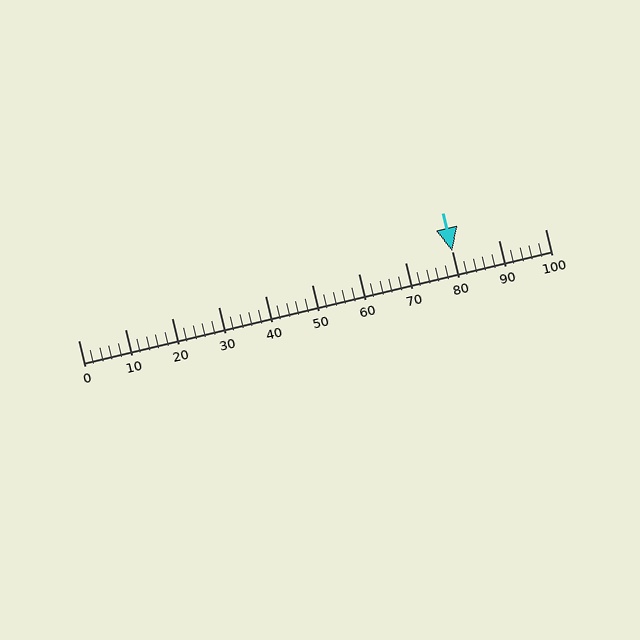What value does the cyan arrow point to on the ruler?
The cyan arrow points to approximately 80.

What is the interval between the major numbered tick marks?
The major tick marks are spaced 10 units apart.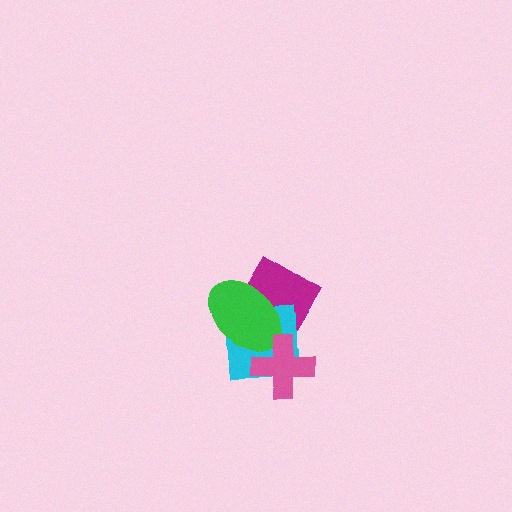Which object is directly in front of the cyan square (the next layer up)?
The green ellipse is directly in front of the cyan square.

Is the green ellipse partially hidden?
Yes, it is partially covered by another shape.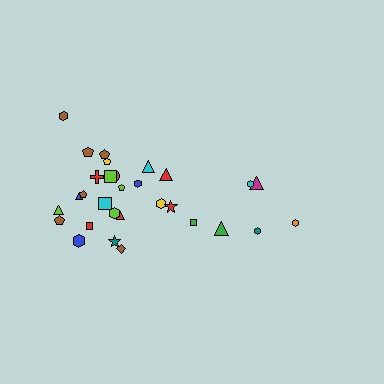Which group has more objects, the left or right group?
The left group.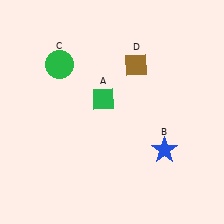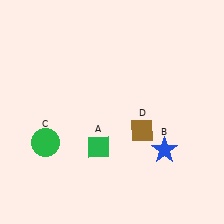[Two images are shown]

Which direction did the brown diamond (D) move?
The brown diamond (D) moved down.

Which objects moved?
The objects that moved are: the green diamond (A), the green circle (C), the brown diamond (D).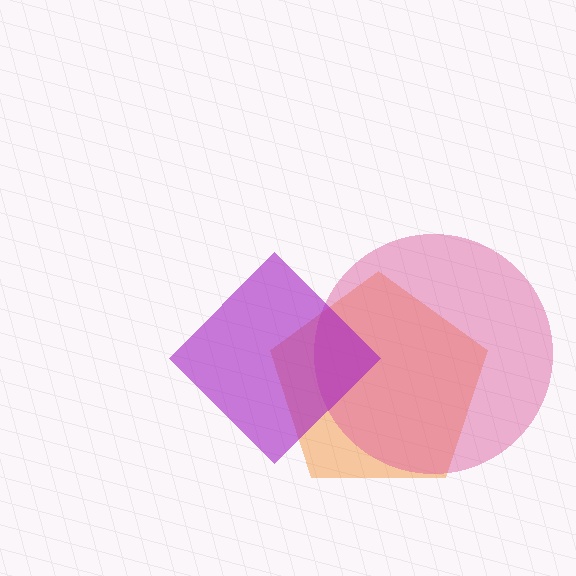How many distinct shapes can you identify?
There are 3 distinct shapes: an orange pentagon, a pink circle, a purple diamond.